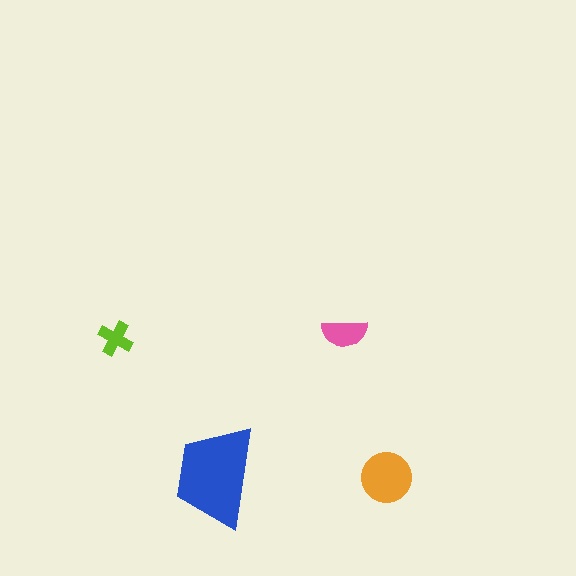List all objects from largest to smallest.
The blue trapezoid, the orange circle, the pink semicircle, the lime cross.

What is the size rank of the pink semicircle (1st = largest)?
3rd.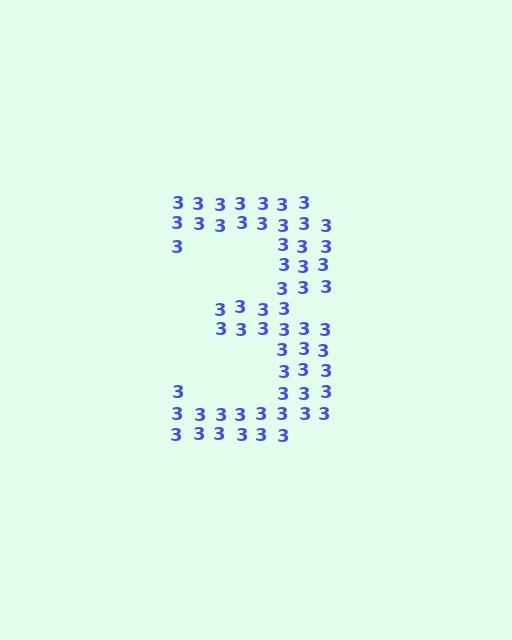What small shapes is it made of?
It is made of small digit 3's.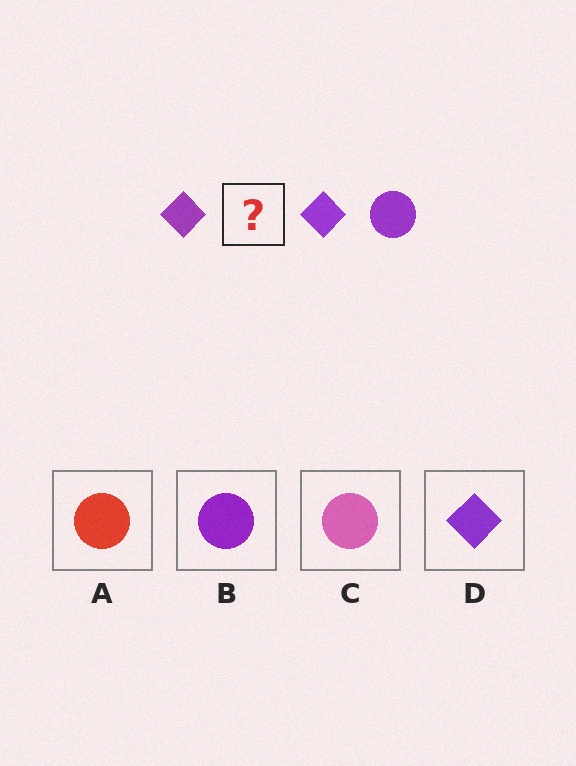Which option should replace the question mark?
Option B.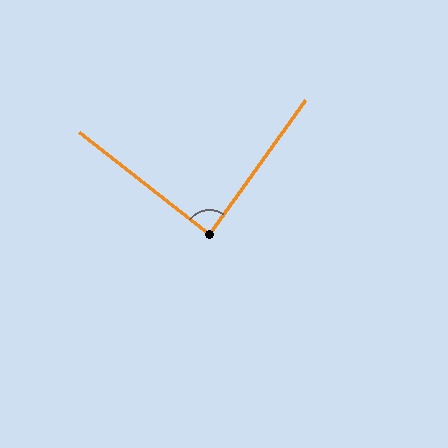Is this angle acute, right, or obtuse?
It is approximately a right angle.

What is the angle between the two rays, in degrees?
Approximately 87 degrees.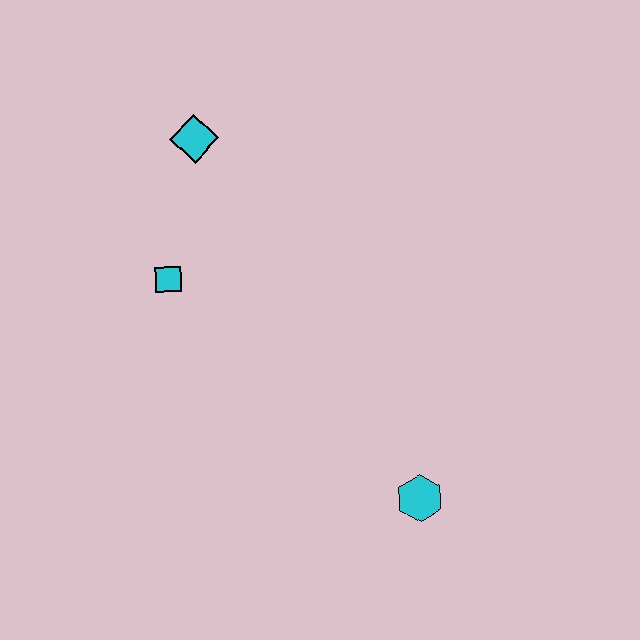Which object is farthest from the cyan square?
The cyan hexagon is farthest from the cyan square.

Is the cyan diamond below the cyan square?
No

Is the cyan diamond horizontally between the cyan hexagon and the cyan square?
Yes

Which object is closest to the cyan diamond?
The cyan square is closest to the cyan diamond.